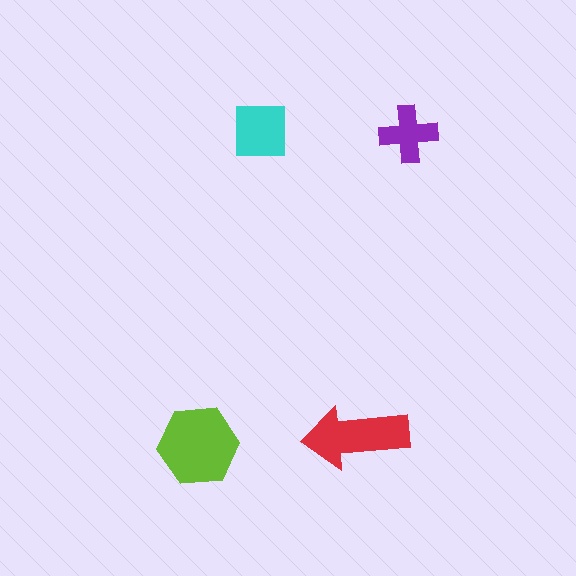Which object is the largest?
The lime hexagon.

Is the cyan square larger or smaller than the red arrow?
Smaller.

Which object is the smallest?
The purple cross.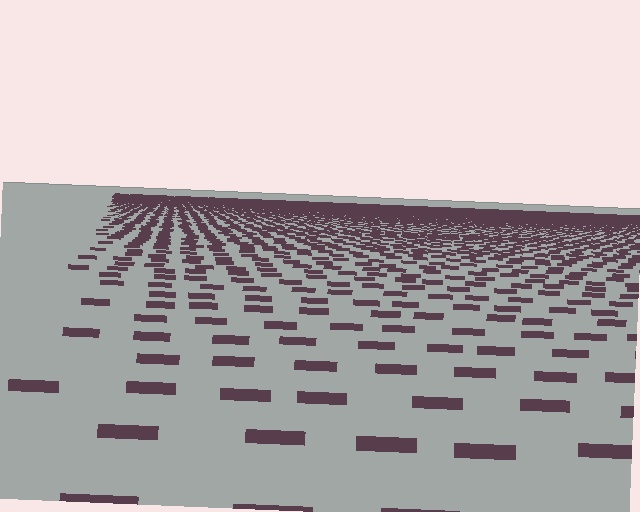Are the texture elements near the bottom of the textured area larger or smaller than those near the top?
Larger. Near the bottom, elements are closer to the viewer and appear at a bigger on-screen size.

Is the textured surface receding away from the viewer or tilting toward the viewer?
The surface is receding away from the viewer. Texture elements get smaller and denser toward the top.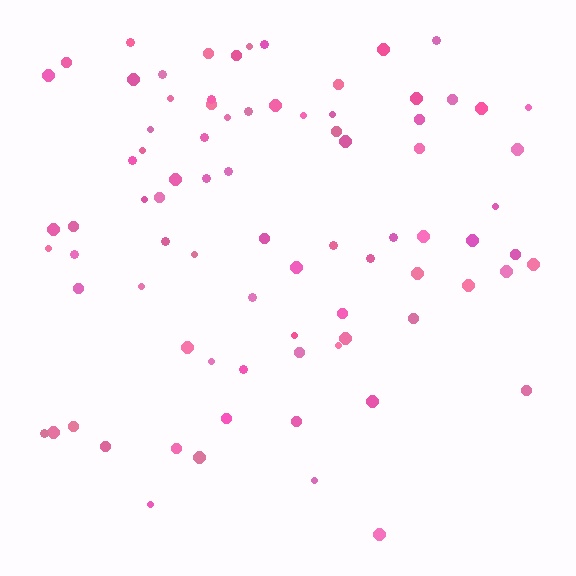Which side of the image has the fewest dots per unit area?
The bottom.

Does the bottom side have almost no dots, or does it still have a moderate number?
Still a moderate number, just noticeably fewer than the top.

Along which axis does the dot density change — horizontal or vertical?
Vertical.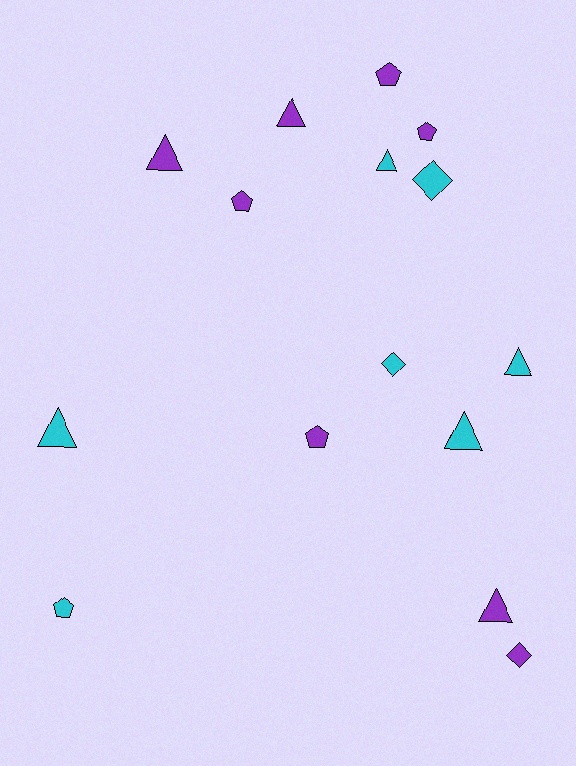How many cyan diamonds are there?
There are 2 cyan diamonds.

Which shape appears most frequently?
Triangle, with 7 objects.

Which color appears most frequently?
Purple, with 8 objects.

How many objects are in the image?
There are 15 objects.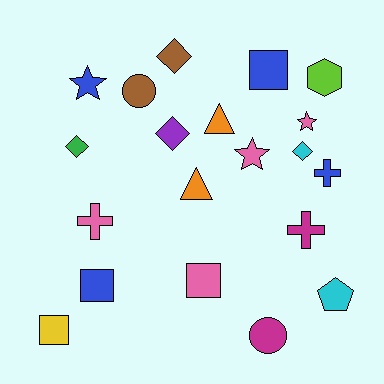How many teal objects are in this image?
There are no teal objects.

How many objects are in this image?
There are 20 objects.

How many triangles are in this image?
There are 2 triangles.